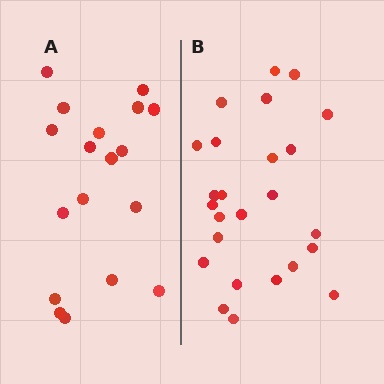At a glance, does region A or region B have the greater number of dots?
Region B (the right region) has more dots.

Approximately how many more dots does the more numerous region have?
Region B has roughly 8 or so more dots than region A.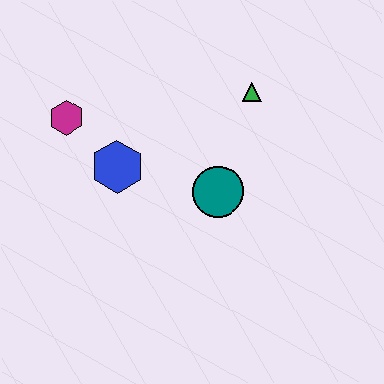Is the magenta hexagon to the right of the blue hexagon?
No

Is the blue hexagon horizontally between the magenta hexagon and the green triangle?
Yes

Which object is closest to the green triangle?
The teal circle is closest to the green triangle.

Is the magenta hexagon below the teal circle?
No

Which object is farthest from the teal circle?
The magenta hexagon is farthest from the teal circle.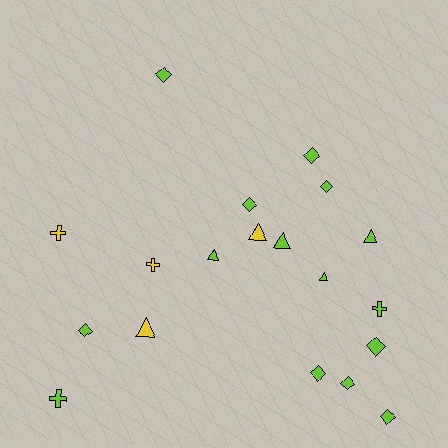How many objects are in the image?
There are 19 objects.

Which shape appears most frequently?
Diamond, with 9 objects.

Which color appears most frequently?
Lime, with 15 objects.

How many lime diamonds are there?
There are 9 lime diamonds.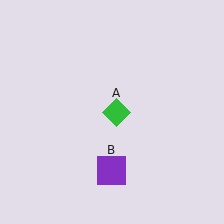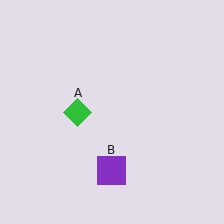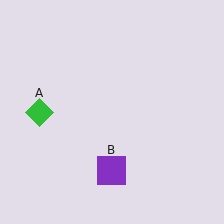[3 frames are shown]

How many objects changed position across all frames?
1 object changed position: green diamond (object A).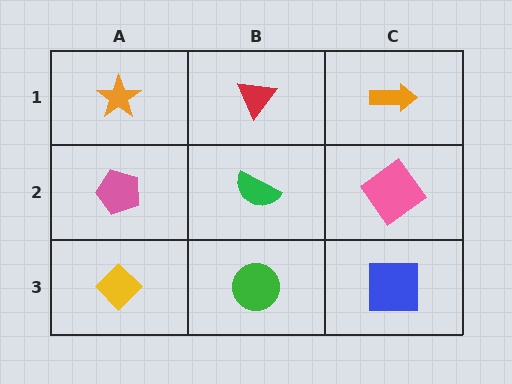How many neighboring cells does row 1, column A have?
2.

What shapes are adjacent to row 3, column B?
A green semicircle (row 2, column B), a yellow diamond (row 3, column A), a blue square (row 3, column C).